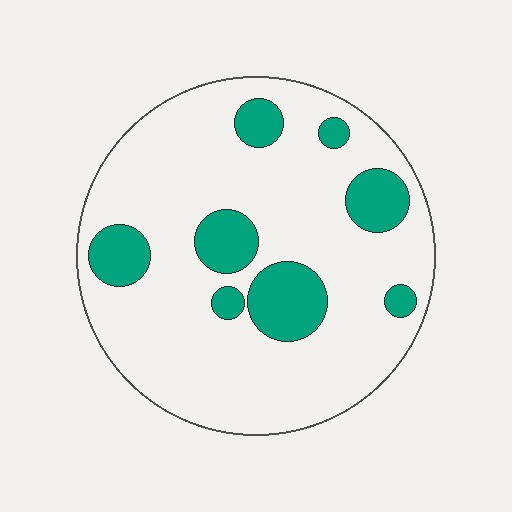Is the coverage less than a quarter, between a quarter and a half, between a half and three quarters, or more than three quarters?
Less than a quarter.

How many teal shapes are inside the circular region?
8.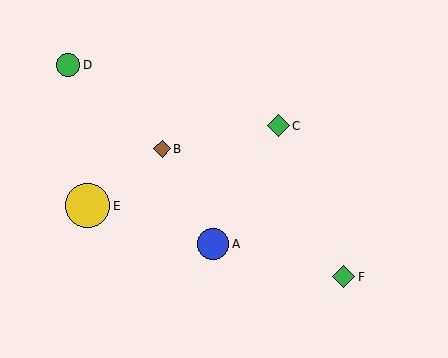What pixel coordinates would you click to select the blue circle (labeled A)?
Click at (213, 244) to select the blue circle A.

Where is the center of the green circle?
The center of the green circle is at (68, 65).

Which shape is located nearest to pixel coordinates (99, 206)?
The yellow circle (labeled E) at (88, 206) is nearest to that location.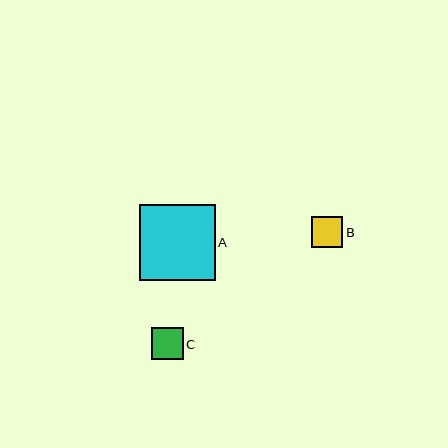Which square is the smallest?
Square B is the smallest with a size of approximately 31 pixels.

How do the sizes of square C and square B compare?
Square C and square B are approximately the same size.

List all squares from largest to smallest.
From largest to smallest: A, C, B.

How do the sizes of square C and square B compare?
Square C and square B are approximately the same size.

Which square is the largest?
Square A is the largest with a size of approximately 76 pixels.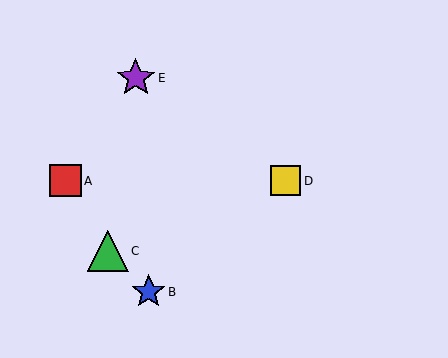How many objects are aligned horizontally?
2 objects (A, D) are aligned horizontally.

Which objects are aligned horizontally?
Objects A, D are aligned horizontally.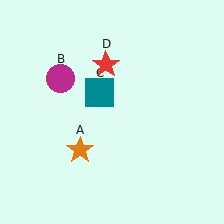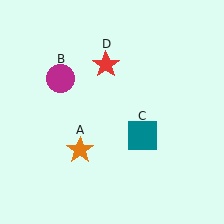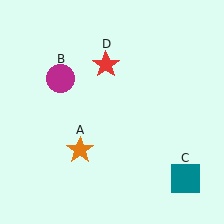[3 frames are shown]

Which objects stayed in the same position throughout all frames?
Orange star (object A) and magenta circle (object B) and red star (object D) remained stationary.